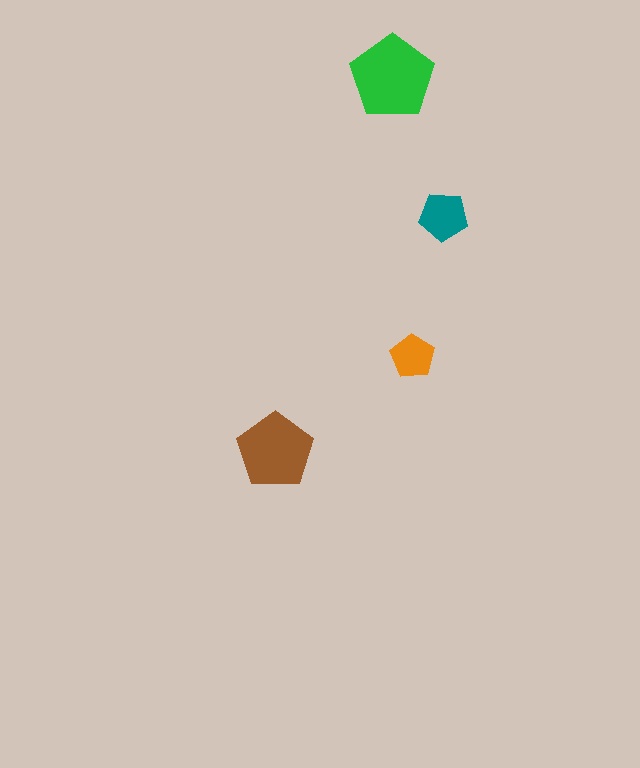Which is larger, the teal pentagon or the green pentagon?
The green one.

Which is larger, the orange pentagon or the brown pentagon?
The brown one.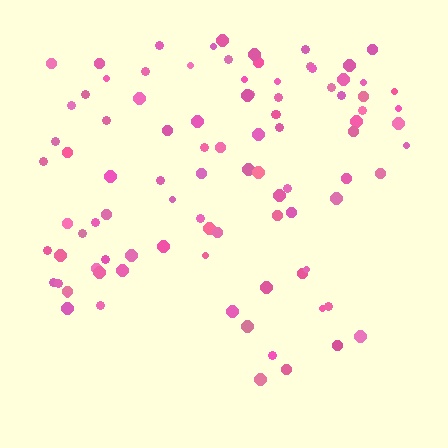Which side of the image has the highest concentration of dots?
The top.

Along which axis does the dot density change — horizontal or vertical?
Vertical.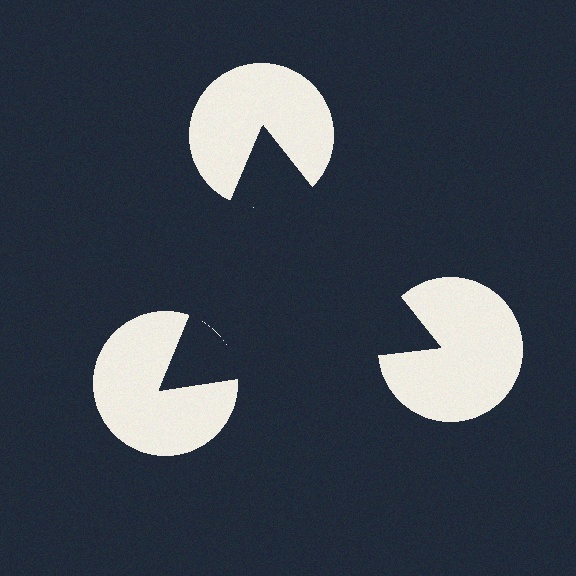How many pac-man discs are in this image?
There are 3 — one at each vertex of the illusory triangle.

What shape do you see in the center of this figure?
An illusory triangle — its edges are inferred from the aligned wedge cuts in the pac-man discs, not physically drawn.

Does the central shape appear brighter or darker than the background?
It typically appears slightly darker than the background, even though no actual brightness change is drawn.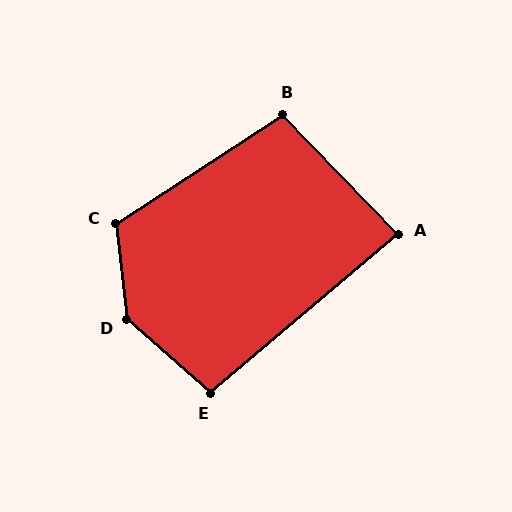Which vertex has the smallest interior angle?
A, at approximately 86 degrees.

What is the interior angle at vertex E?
Approximately 99 degrees (obtuse).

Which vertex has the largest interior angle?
D, at approximately 138 degrees.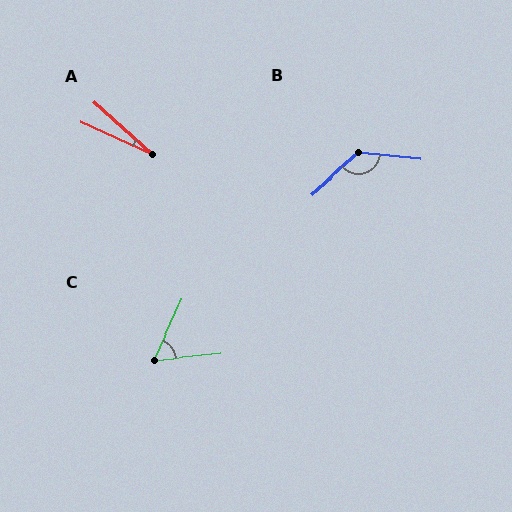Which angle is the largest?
B, at approximately 133 degrees.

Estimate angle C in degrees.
Approximately 59 degrees.